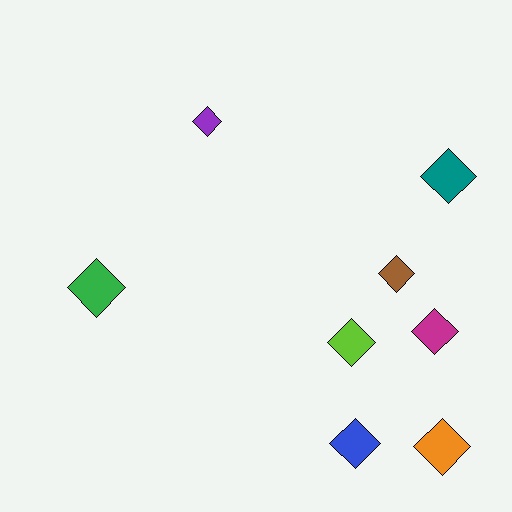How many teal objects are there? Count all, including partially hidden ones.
There is 1 teal object.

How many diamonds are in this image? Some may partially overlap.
There are 8 diamonds.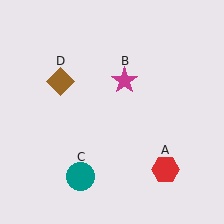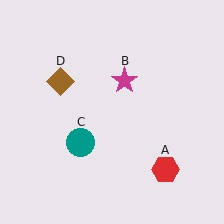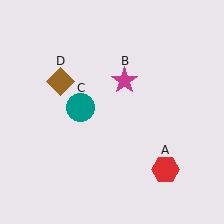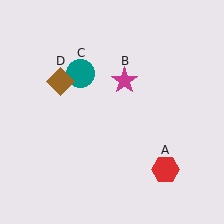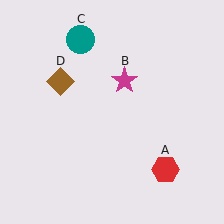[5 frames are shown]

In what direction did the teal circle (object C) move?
The teal circle (object C) moved up.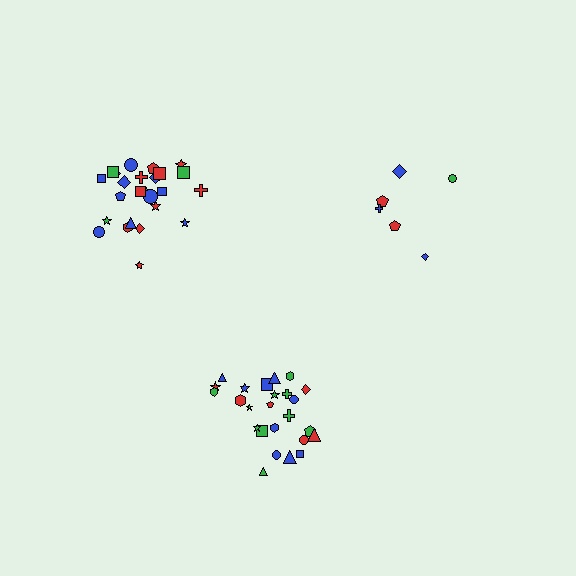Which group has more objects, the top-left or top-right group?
The top-left group.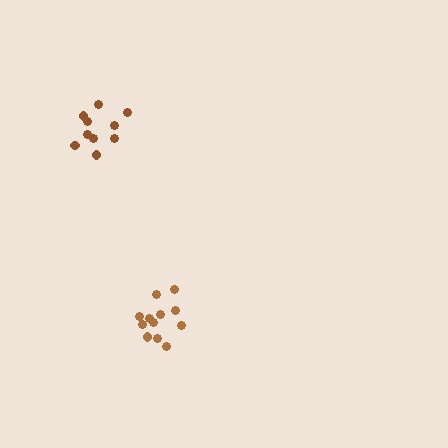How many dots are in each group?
Group 1: 10 dots, Group 2: 12 dots (22 total).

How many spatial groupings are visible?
There are 2 spatial groupings.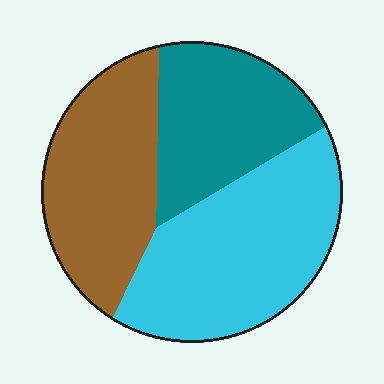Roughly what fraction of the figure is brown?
Brown takes up between a quarter and a half of the figure.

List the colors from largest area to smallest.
From largest to smallest: cyan, brown, teal.